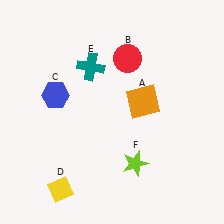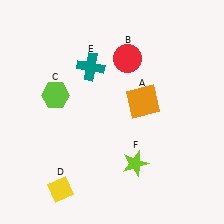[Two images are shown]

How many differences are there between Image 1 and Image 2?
There is 1 difference between the two images.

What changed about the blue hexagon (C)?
In Image 1, C is blue. In Image 2, it changed to lime.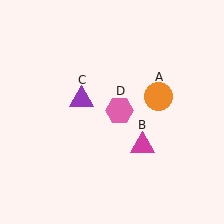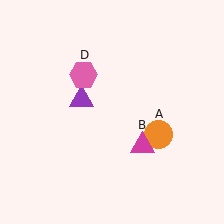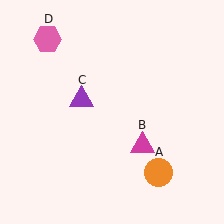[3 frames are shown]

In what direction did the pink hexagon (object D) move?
The pink hexagon (object D) moved up and to the left.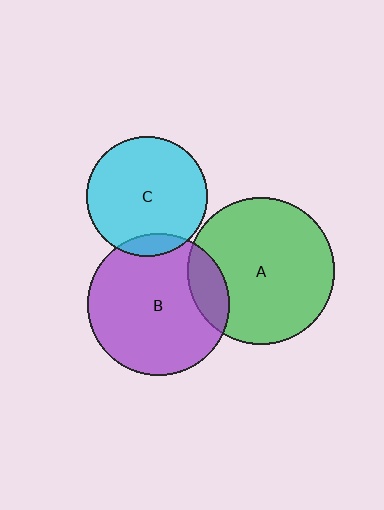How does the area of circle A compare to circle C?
Approximately 1.5 times.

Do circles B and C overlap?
Yes.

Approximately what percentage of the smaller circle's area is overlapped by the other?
Approximately 10%.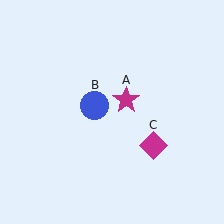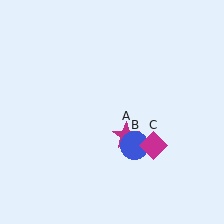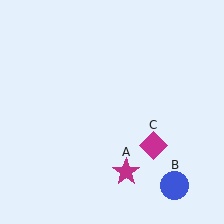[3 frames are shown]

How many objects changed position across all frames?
2 objects changed position: magenta star (object A), blue circle (object B).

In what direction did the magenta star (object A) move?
The magenta star (object A) moved down.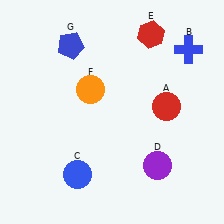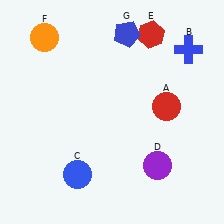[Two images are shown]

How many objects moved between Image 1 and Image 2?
2 objects moved between the two images.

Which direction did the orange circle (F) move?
The orange circle (F) moved up.